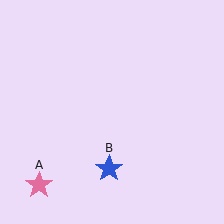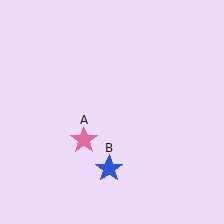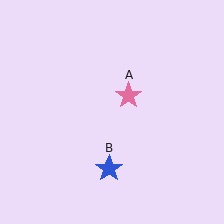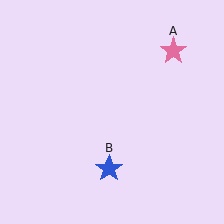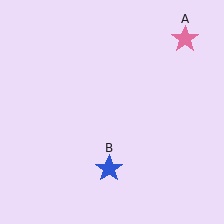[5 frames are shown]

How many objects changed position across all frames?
1 object changed position: pink star (object A).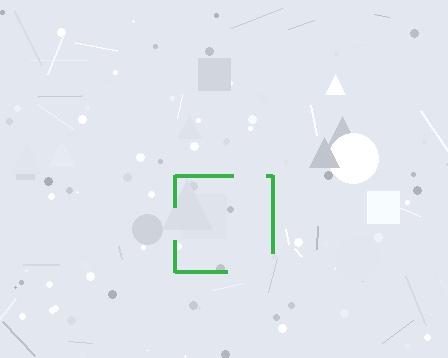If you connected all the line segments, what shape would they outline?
They would outline a square.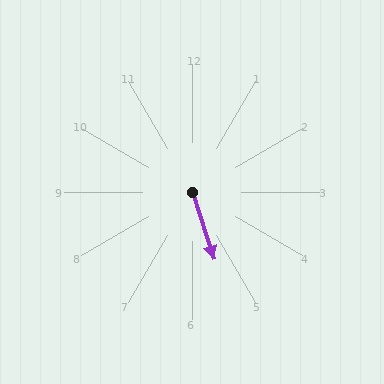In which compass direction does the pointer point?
South.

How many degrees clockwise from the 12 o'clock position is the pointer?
Approximately 162 degrees.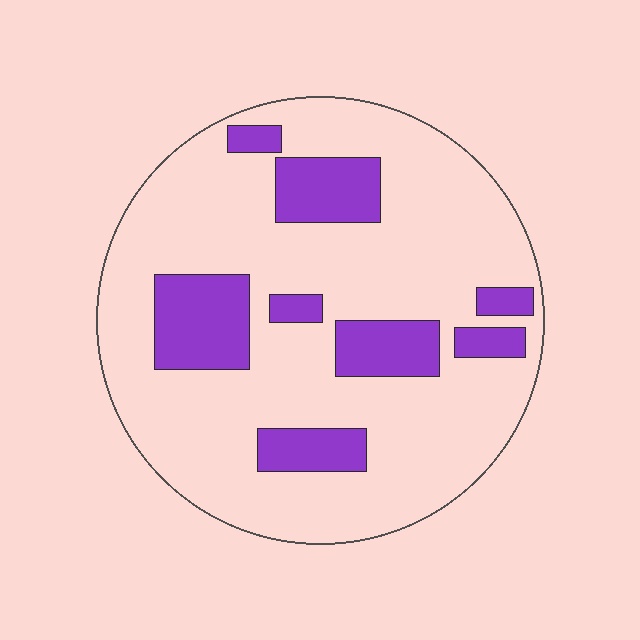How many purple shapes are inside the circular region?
8.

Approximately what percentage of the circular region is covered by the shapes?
Approximately 20%.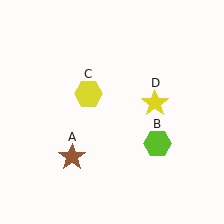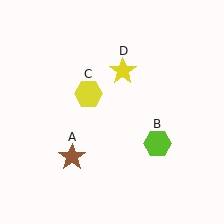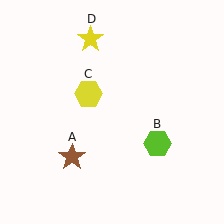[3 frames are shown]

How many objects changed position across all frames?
1 object changed position: yellow star (object D).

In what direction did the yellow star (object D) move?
The yellow star (object D) moved up and to the left.